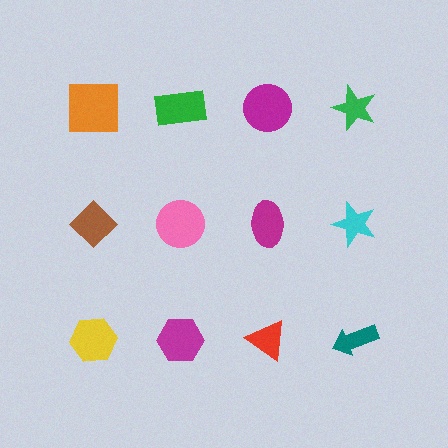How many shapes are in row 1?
4 shapes.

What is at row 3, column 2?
A magenta hexagon.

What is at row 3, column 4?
A teal arrow.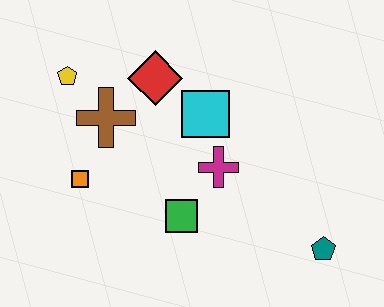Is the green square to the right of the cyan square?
No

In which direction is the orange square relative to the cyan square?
The orange square is to the left of the cyan square.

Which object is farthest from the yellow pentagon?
The teal pentagon is farthest from the yellow pentagon.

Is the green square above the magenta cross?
No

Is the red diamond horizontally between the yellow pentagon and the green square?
Yes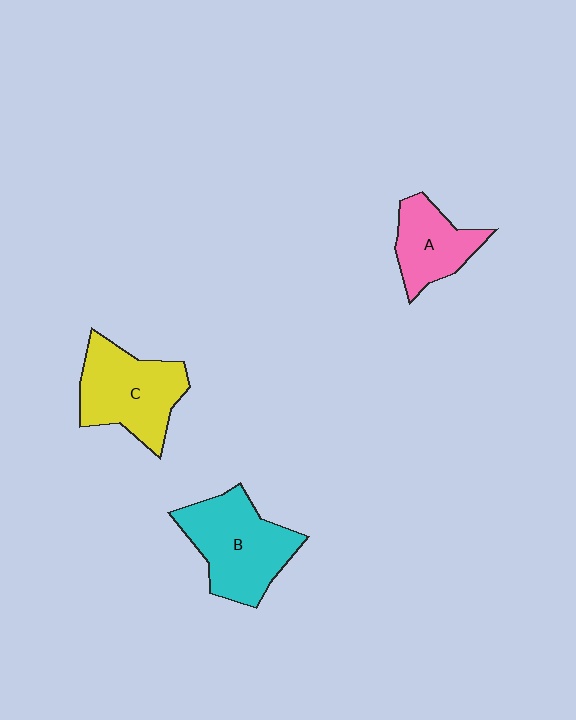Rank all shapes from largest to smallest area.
From largest to smallest: B (cyan), C (yellow), A (pink).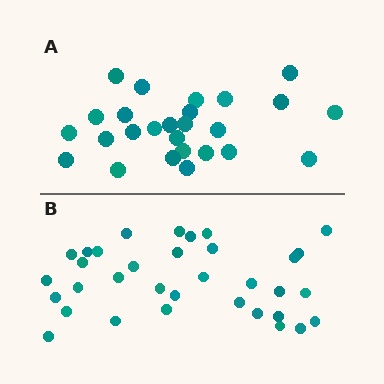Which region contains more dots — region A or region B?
Region B (the bottom region) has more dots.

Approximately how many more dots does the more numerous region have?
Region B has roughly 8 or so more dots than region A.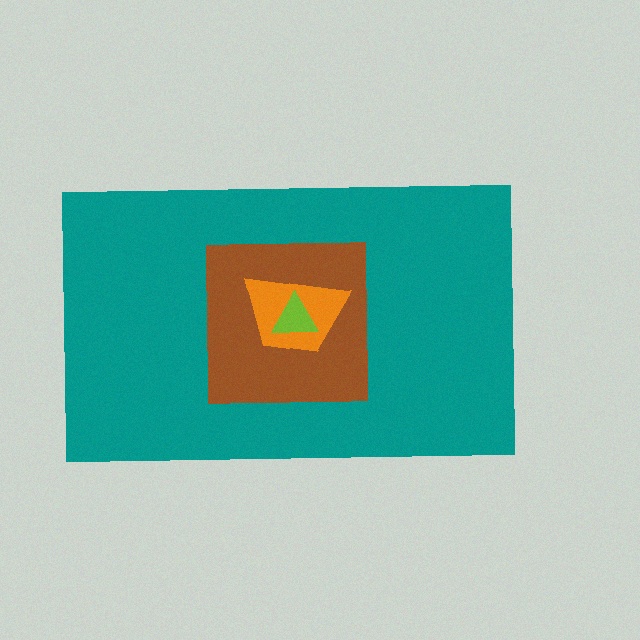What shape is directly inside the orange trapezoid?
The lime triangle.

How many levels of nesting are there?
4.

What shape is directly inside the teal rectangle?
The brown square.